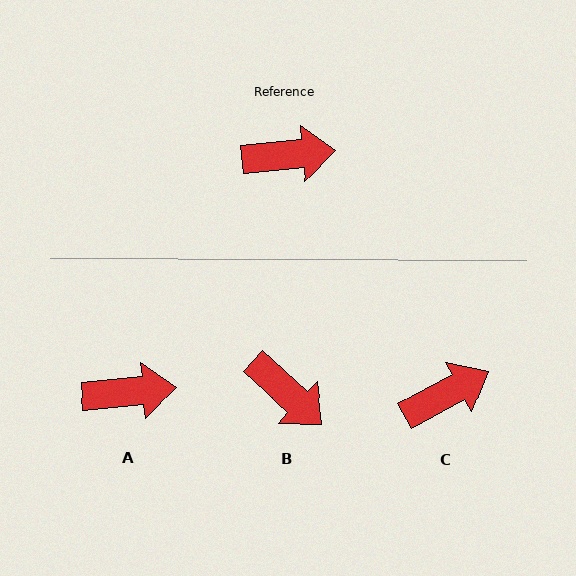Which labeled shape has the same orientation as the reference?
A.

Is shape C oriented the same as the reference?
No, it is off by about 23 degrees.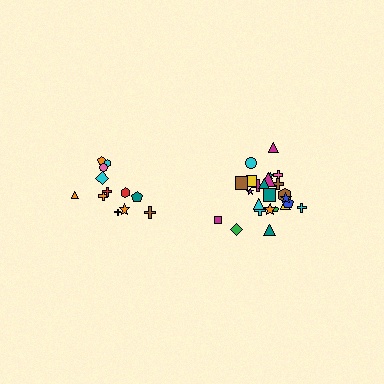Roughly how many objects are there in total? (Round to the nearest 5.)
Roughly 35 objects in total.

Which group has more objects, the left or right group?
The right group.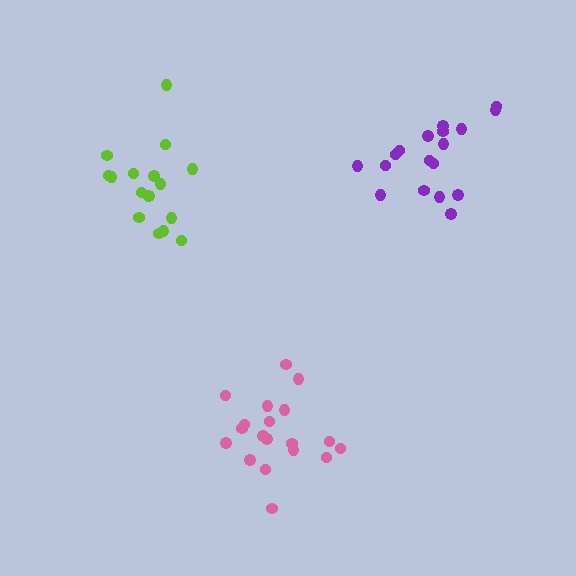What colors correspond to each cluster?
The clusters are colored: pink, purple, lime.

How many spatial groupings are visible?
There are 3 spatial groupings.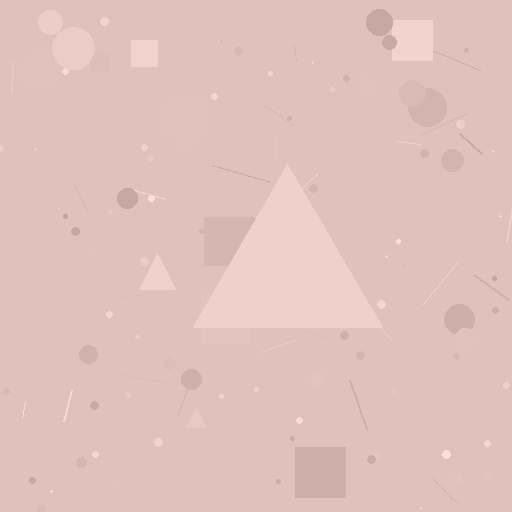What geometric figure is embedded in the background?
A triangle is embedded in the background.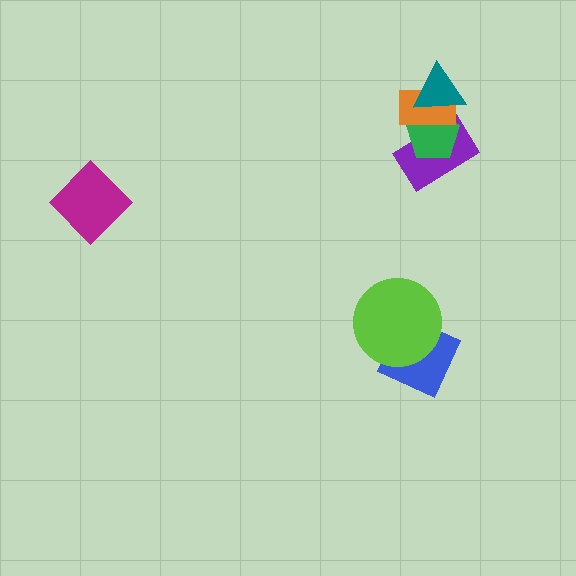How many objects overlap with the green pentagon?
3 objects overlap with the green pentagon.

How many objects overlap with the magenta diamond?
0 objects overlap with the magenta diamond.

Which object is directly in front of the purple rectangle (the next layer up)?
The green pentagon is directly in front of the purple rectangle.